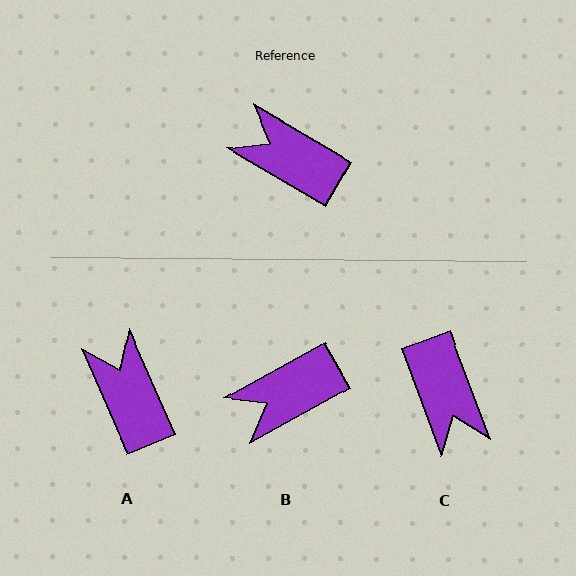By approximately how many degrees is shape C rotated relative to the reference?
Approximately 141 degrees counter-clockwise.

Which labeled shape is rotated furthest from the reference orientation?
C, about 141 degrees away.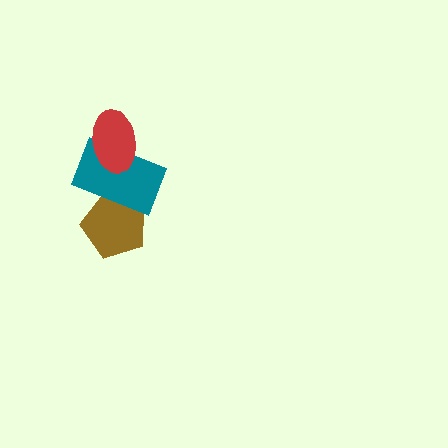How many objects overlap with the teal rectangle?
2 objects overlap with the teal rectangle.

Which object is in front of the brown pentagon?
The teal rectangle is in front of the brown pentagon.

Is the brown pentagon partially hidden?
Yes, it is partially covered by another shape.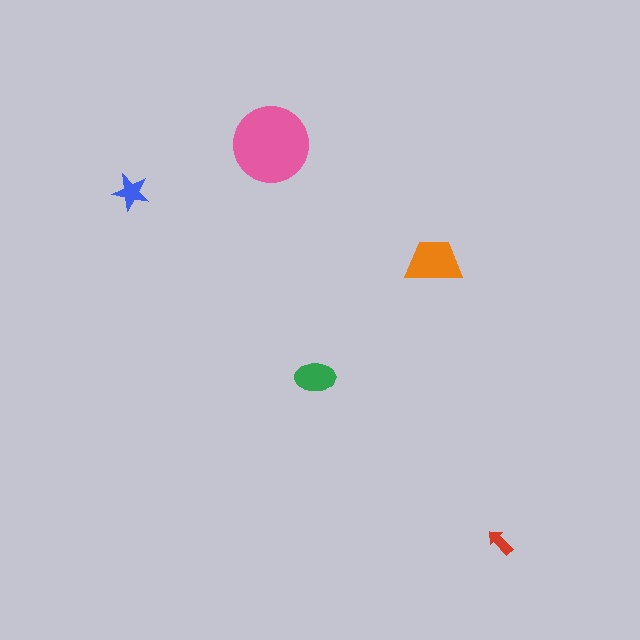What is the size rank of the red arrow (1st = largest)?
5th.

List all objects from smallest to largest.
The red arrow, the blue star, the green ellipse, the orange trapezoid, the pink circle.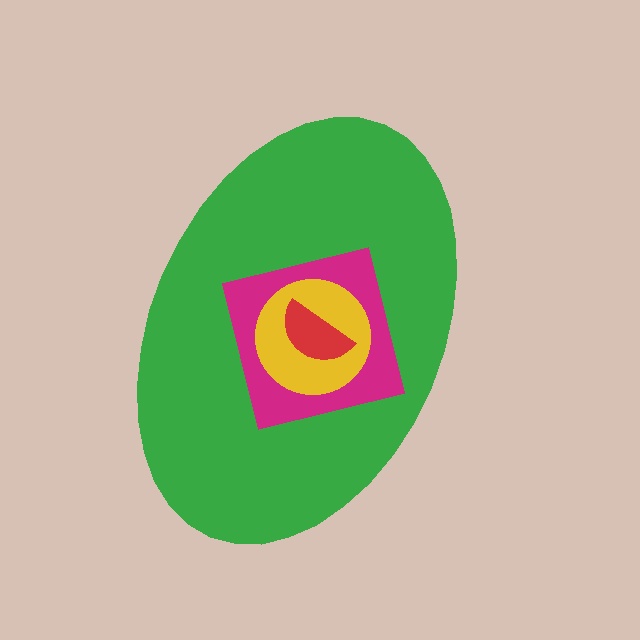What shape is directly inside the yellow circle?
The red semicircle.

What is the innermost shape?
The red semicircle.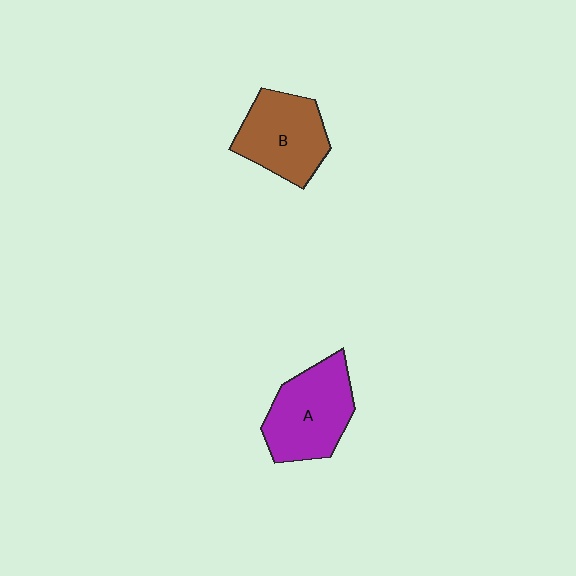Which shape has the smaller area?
Shape B (brown).